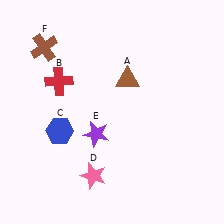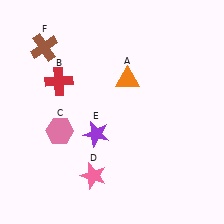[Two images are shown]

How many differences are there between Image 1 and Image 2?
There are 2 differences between the two images.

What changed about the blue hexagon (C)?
In Image 1, C is blue. In Image 2, it changed to pink.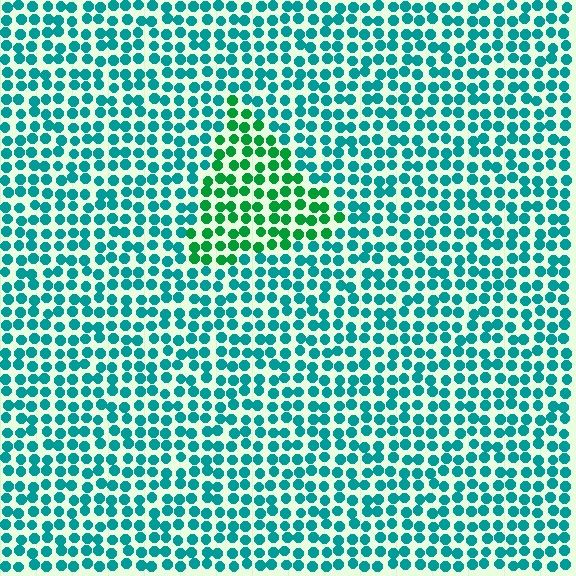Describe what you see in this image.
The image is filled with small teal elements in a uniform arrangement. A triangle-shaped region is visible where the elements are tinted to a slightly different hue, forming a subtle color boundary.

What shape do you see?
I see a triangle.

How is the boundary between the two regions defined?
The boundary is defined purely by a slight shift in hue (about 38 degrees). Spacing, size, and orientation are identical on both sides.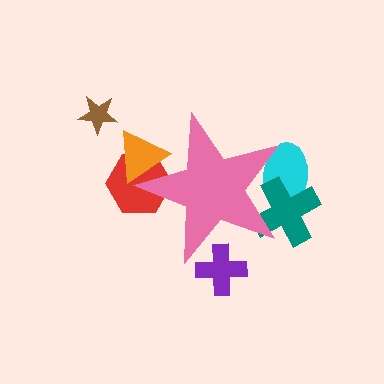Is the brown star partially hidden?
No, the brown star is fully visible.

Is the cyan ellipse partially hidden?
Yes, the cyan ellipse is partially hidden behind the pink star.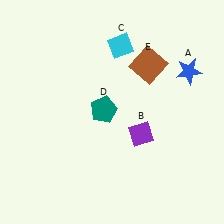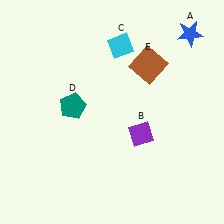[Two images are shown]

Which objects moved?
The objects that moved are: the blue star (A), the teal pentagon (D).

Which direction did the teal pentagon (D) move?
The teal pentagon (D) moved left.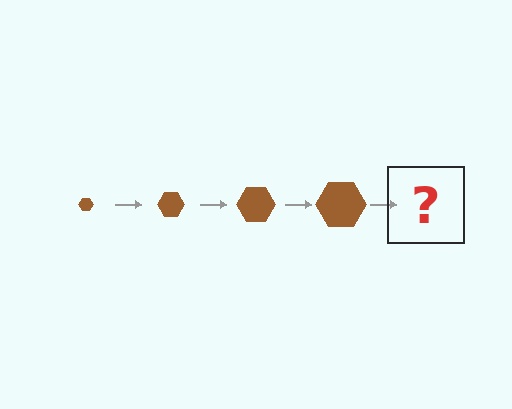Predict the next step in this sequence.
The next step is a brown hexagon, larger than the previous one.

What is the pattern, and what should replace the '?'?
The pattern is that the hexagon gets progressively larger each step. The '?' should be a brown hexagon, larger than the previous one.